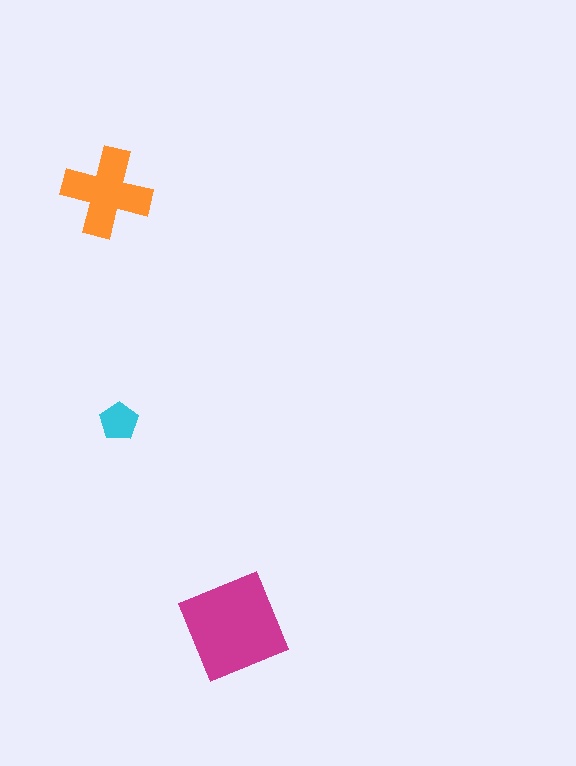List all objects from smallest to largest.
The cyan pentagon, the orange cross, the magenta square.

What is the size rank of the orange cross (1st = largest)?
2nd.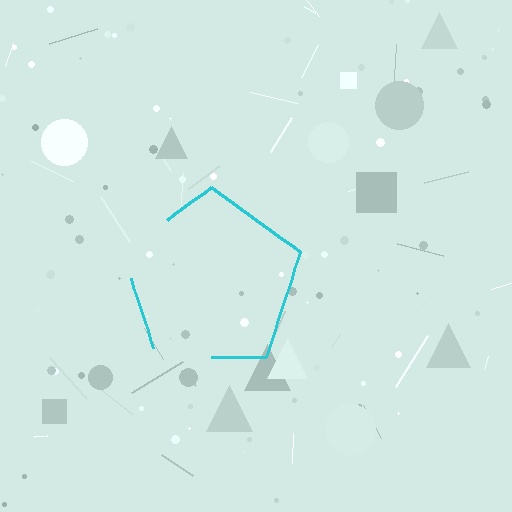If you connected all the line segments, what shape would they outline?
They would outline a pentagon.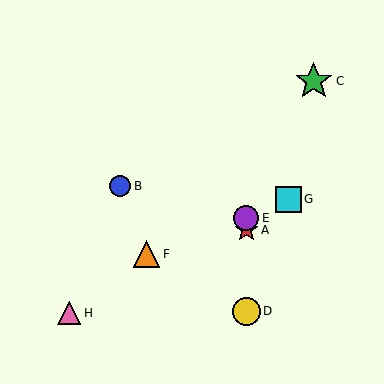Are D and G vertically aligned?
No, D is at x≈246 and G is at x≈288.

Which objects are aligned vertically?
Objects A, D, E are aligned vertically.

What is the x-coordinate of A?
Object A is at x≈246.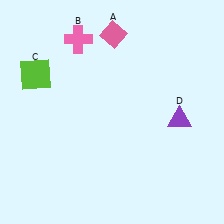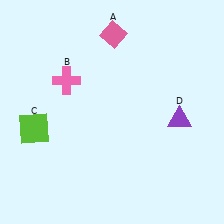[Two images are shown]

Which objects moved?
The objects that moved are: the pink cross (B), the lime square (C).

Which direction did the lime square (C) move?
The lime square (C) moved down.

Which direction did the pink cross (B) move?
The pink cross (B) moved down.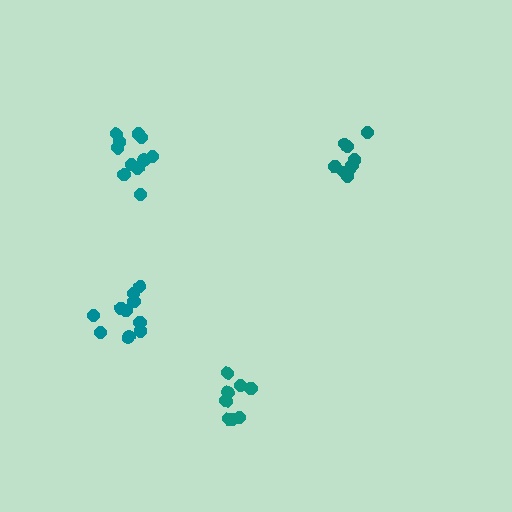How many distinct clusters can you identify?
There are 4 distinct clusters.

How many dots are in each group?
Group 1: 11 dots, Group 2: 9 dots, Group 3: 10 dots, Group 4: 8 dots (38 total).